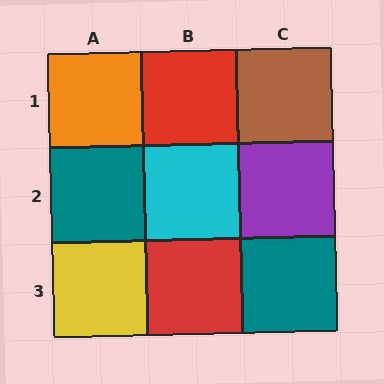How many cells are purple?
1 cell is purple.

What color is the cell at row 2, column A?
Teal.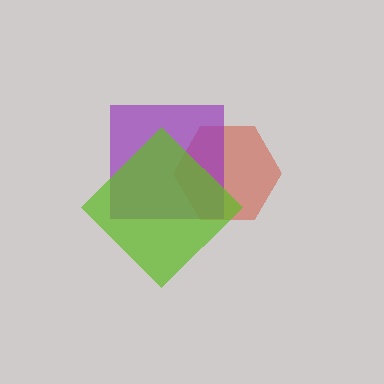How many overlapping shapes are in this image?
There are 3 overlapping shapes in the image.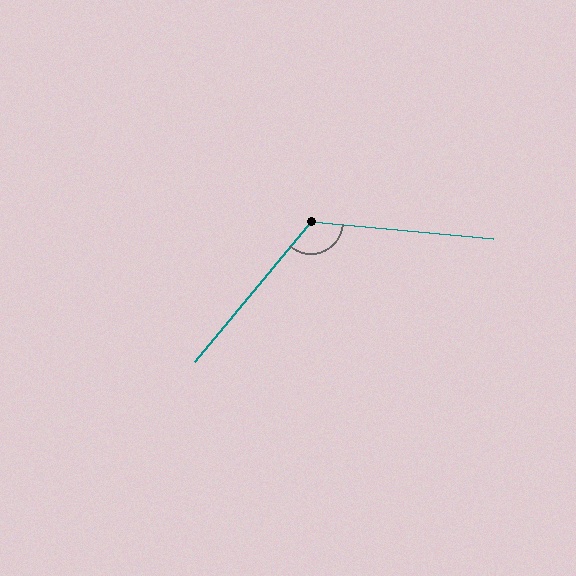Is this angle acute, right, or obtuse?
It is obtuse.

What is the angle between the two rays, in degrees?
Approximately 124 degrees.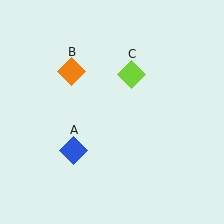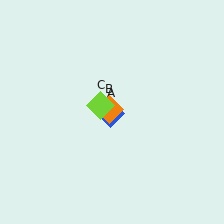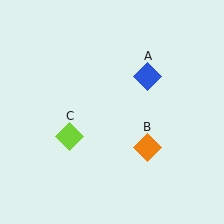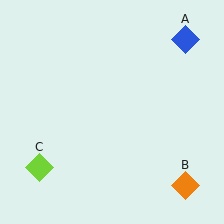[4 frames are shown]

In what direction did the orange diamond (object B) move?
The orange diamond (object B) moved down and to the right.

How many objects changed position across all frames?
3 objects changed position: blue diamond (object A), orange diamond (object B), lime diamond (object C).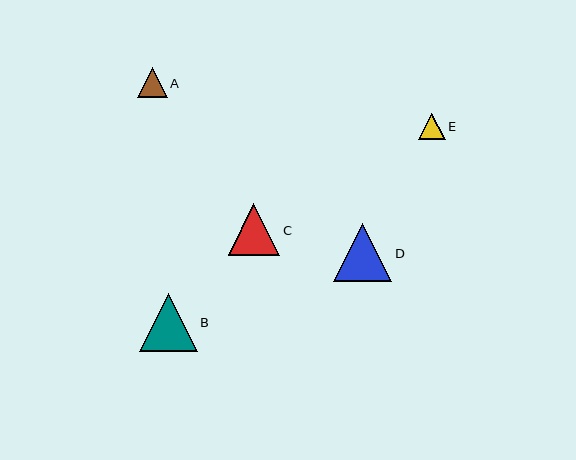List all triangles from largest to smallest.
From largest to smallest: B, D, C, A, E.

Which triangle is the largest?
Triangle B is the largest with a size of approximately 58 pixels.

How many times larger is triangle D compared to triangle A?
Triangle D is approximately 1.9 times the size of triangle A.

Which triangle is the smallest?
Triangle E is the smallest with a size of approximately 26 pixels.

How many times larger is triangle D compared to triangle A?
Triangle D is approximately 1.9 times the size of triangle A.